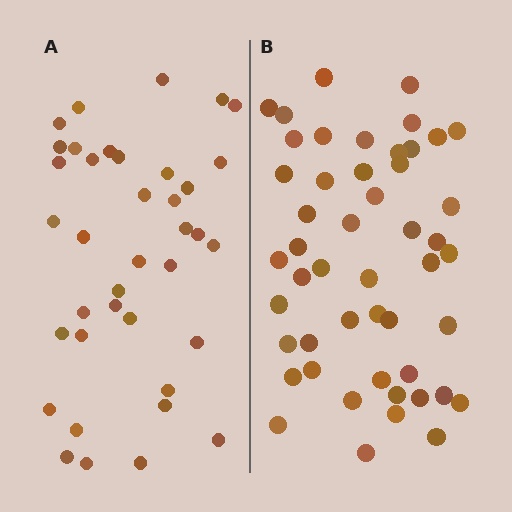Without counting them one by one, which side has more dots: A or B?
Region B (the right region) has more dots.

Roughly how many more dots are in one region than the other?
Region B has roughly 12 or so more dots than region A.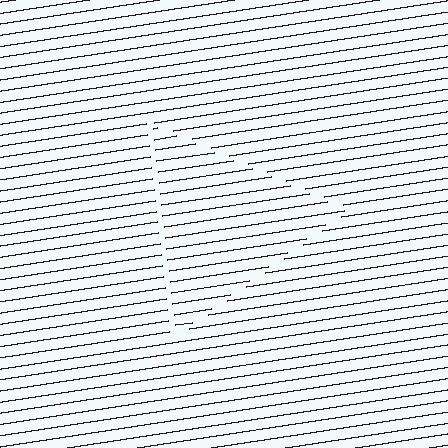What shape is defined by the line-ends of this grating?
An illusory triangle. The interior of the shape contains the same grating, shifted by half a period — the contour is defined by the phase discontinuity where line-ends from the inner and outer gratings abut.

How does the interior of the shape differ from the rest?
The interior of the shape contains the same grating, shifted by half a period — the contour is defined by the phase discontinuity where line-ends from the inner and outer gratings abut.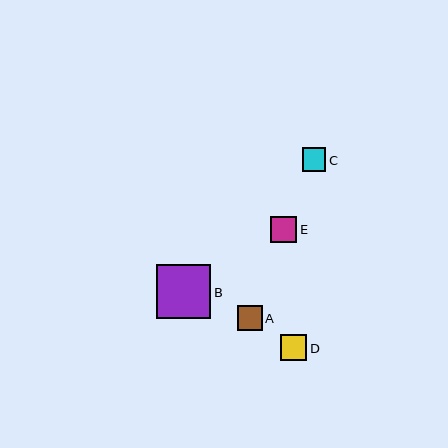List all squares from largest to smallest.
From largest to smallest: B, E, D, A, C.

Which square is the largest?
Square B is the largest with a size of approximately 54 pixels.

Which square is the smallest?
Square C is the smallest with a size of approximately 24 pixels.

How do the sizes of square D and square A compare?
Square D and square A are approximately the same size.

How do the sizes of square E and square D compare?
Square E and square D are approximately the same size.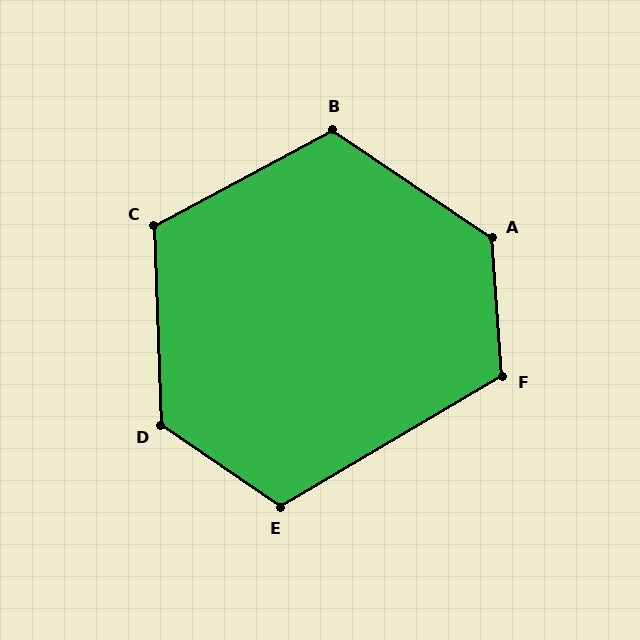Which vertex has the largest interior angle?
A, at approximately 128 degrees.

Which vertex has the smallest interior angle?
E, at approximately 115 degrees.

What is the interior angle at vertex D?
Approximately 126 degrees (obtuse).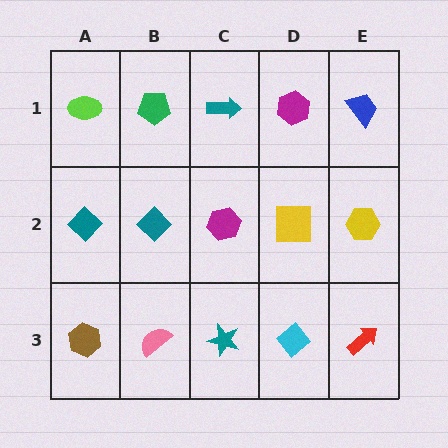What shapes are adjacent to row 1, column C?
A magenta hexagon (row 2, column C), a green pentagon (row 1, column B), a magenta hexagon (row 1, column D).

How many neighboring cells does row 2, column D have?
4.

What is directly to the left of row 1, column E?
A magenta hexagon.